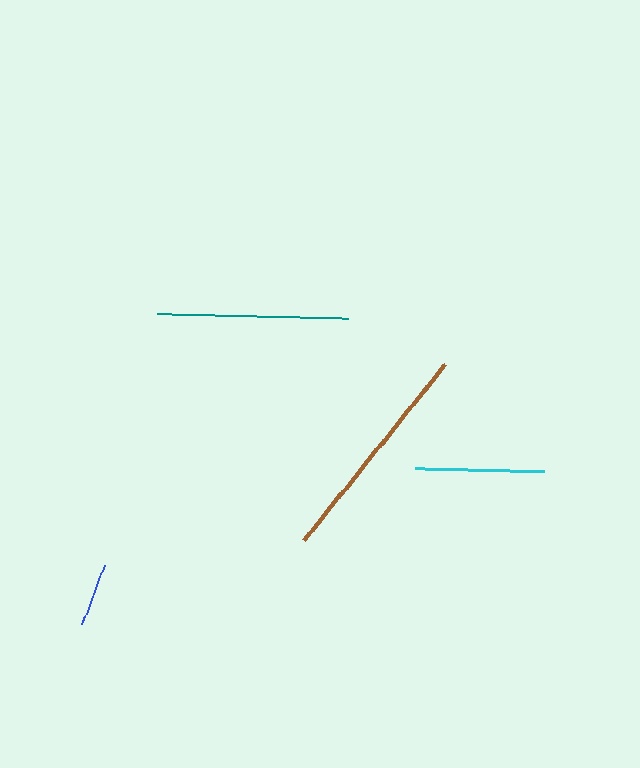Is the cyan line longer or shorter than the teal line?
The teal line is longer than the cyan line.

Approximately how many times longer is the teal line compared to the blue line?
The teal line is approximately 3.1 times the length of the blue line.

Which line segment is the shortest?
The blue line is the shortest at approximately 63 pixels.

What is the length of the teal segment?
The teal segment is approximately 192 pixels long.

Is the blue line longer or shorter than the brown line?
The brown line is longer than the blue line.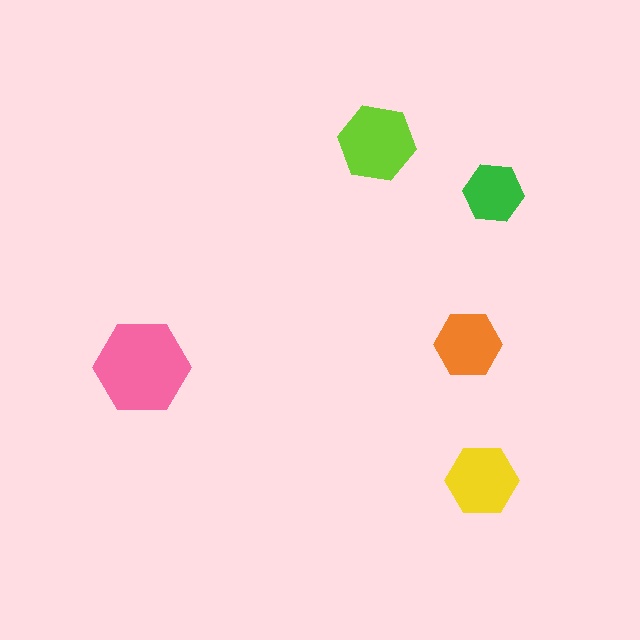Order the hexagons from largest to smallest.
the pink one, the lime one, the yellow one, the orange one, the green one.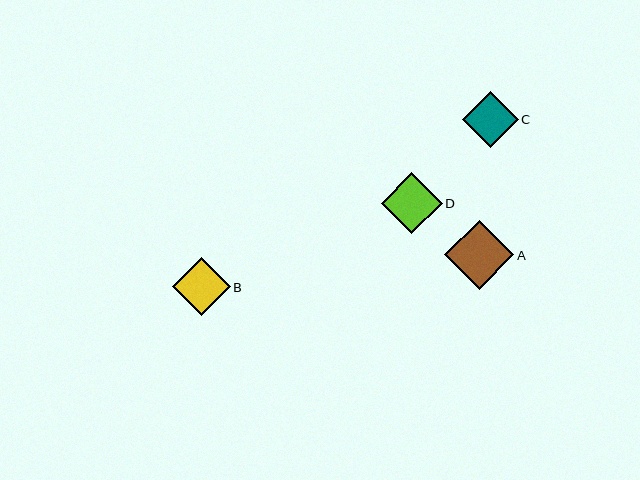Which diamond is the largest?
Diamond A is the largest with a size of approximately 69 pixels.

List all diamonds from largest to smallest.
From largest to smallest: A, D, B, C.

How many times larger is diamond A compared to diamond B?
Diamond A is approximately 1.2 times the size of diamond B.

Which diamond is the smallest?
Diamond C is the smallest with a size of approximately 56 pixels.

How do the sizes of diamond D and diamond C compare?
Diamond D and diamond C are approximately the same size.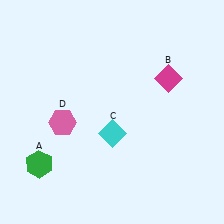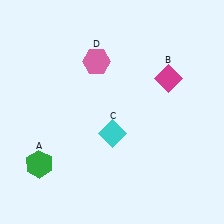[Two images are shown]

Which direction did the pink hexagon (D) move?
The pink hexagon (D) moved up.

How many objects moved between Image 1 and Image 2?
1 object moved between the two images.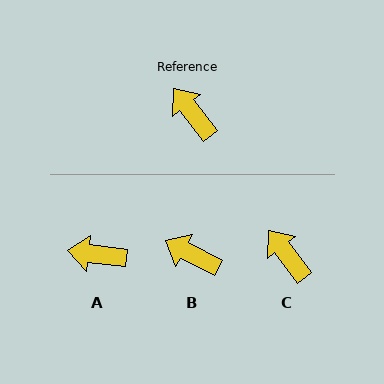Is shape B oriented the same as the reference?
No, it is off by about 25 degrees.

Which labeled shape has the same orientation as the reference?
C.